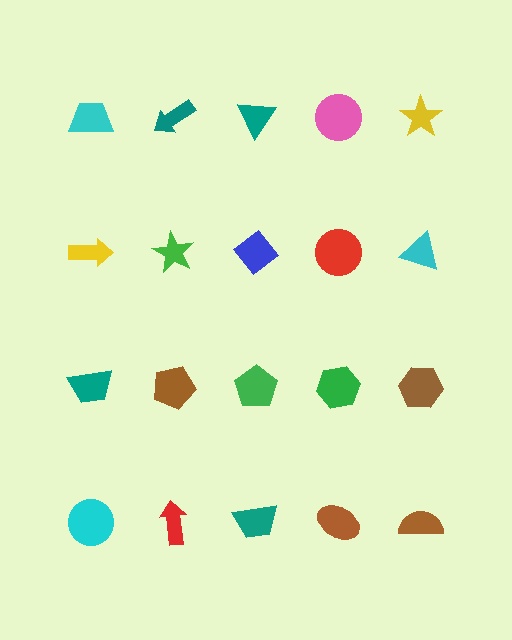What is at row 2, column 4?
A red circle.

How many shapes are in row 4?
5 shapes.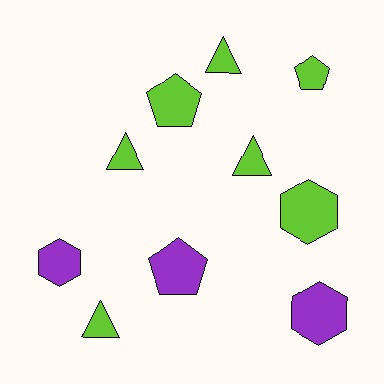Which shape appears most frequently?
Triangle, with 4 objects.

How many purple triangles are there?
There are no purple triangles.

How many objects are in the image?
There are 10 objects.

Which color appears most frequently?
Lime, with 7 objects.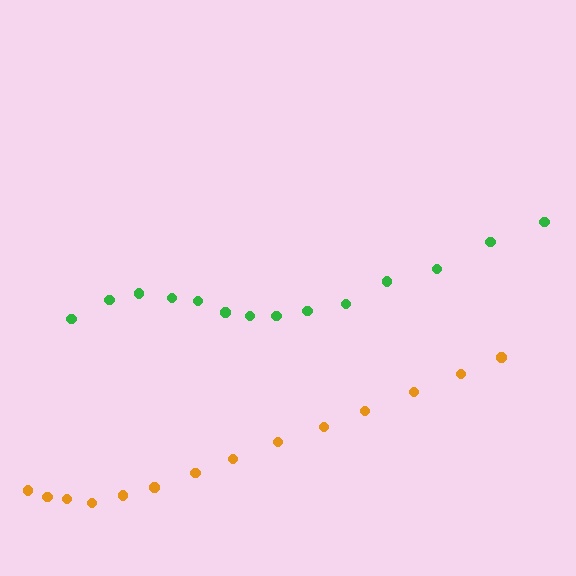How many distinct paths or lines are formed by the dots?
There are 2 distinct paths.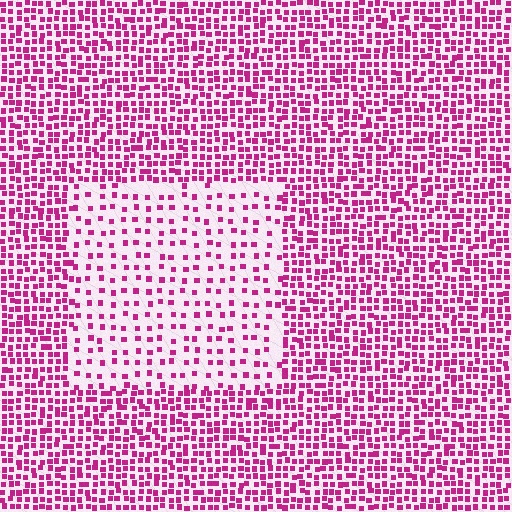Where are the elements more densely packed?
The elements are more densely packed outside the rectangle boundary.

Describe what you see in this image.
The image contains small magenta elements arranged at two different densities. A rectangle-shaped region is visible where the elements are less densely packed than the surrounding area.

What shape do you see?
I see a rectangle.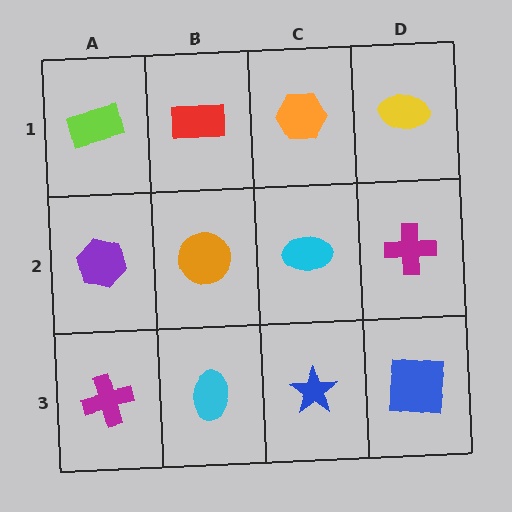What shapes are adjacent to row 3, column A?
A purple hexagon (row 2, column A), a cyan ellipse (row 3, column B).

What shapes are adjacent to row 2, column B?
A red rectangle (row 1, column B), a cyan ellipse (row 3, column B), a purple hexagon (row 2, column A), a cyan ellipse (row 2, column C).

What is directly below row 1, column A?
A purple hexagon.